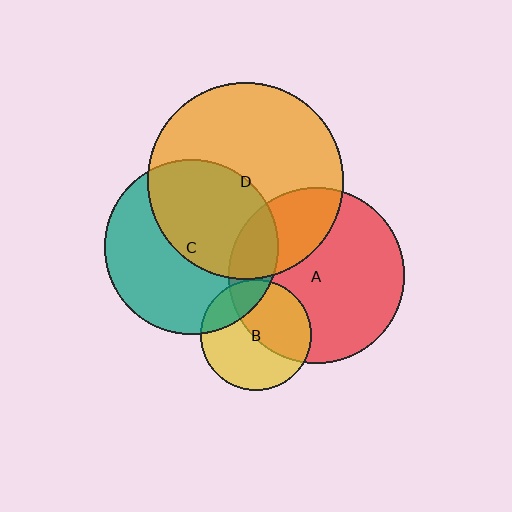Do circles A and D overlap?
Yes.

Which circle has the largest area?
Circle D (orange).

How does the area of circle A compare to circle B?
Approximately 2.5 times.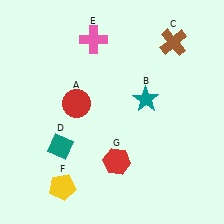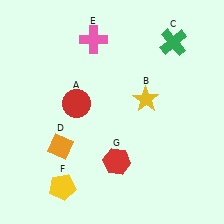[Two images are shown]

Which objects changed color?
B changed from teal to yellow. C changed from brown to green. D changed from teal to orange.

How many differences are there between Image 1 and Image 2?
There are 3 differences between the two images.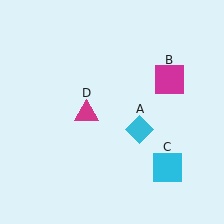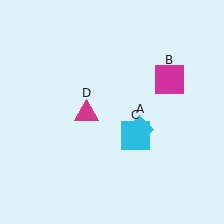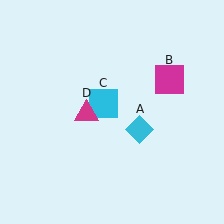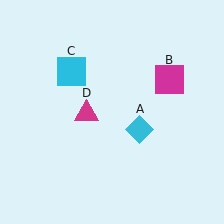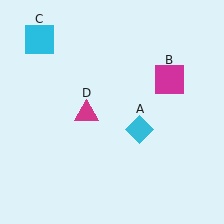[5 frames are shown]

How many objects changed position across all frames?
1 object changed position: cyan square (object C).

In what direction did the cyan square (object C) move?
The cyan square (object C) moved up and to the left.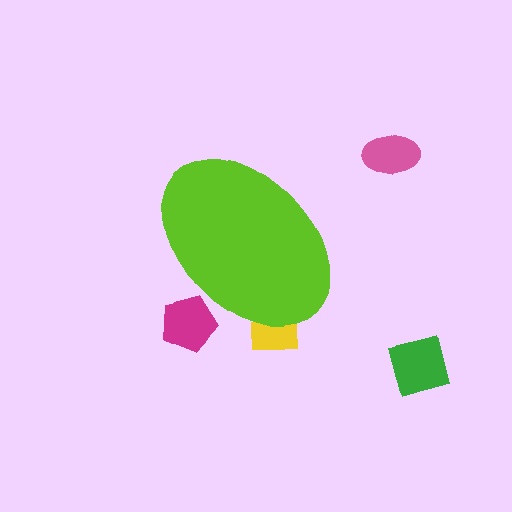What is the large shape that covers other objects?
A lime ellipse.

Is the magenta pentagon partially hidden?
Yes, the magenta pentagon is partially hidden behind the lime ellipse.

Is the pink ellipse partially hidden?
No, the pink ellipse is fully visible.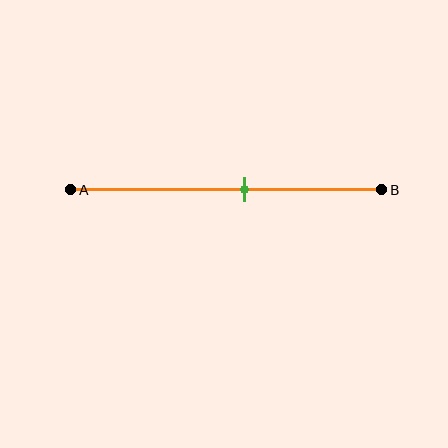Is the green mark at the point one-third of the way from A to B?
No, the mark is at about 55% from A, not at the 33% one-third point.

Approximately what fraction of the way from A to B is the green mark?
The green mark is approximately 55% of the way from A to B.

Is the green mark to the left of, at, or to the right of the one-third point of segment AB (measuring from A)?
The green mark is to the right of the one-third point of segment AB.